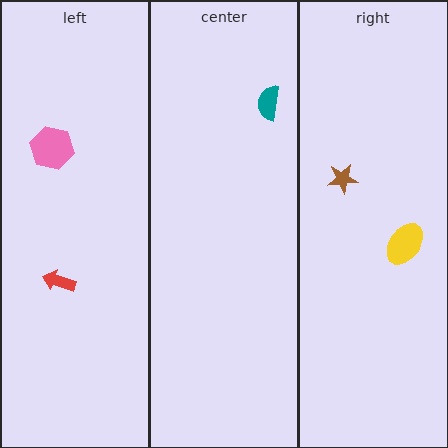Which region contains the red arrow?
The left region.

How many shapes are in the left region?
2.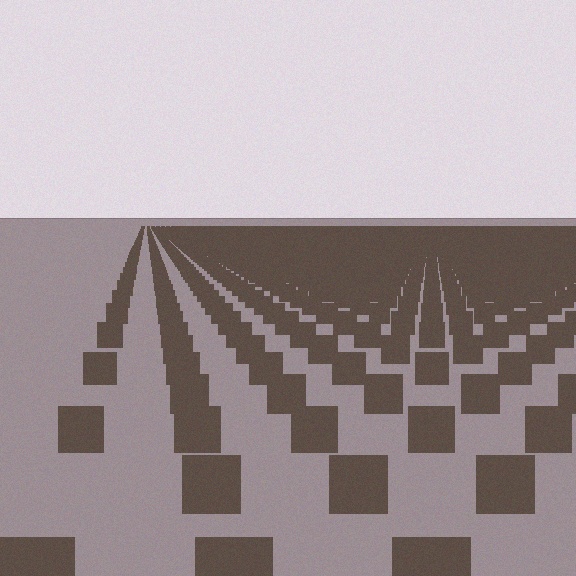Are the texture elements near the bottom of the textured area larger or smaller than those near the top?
Larger. Near the bottom, elements are closer to the viewer and appear at a bigger on-screen size.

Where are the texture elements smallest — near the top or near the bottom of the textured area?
Near the top.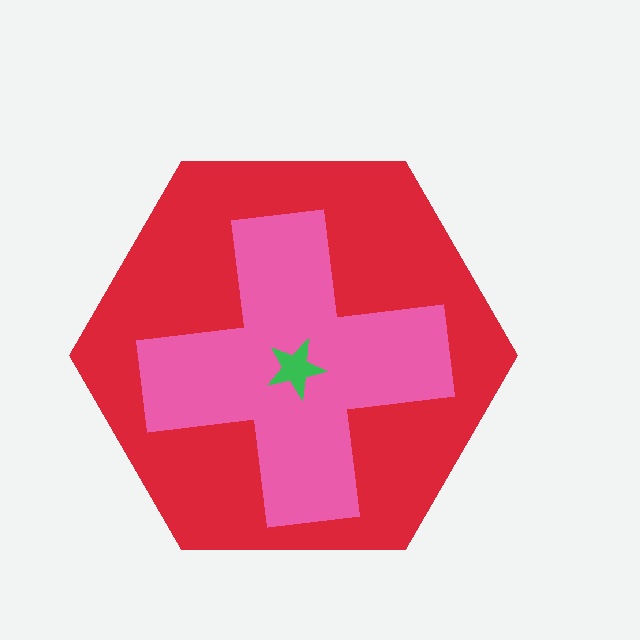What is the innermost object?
The green star.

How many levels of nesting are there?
3.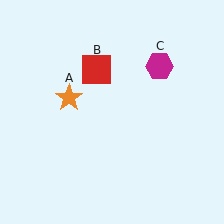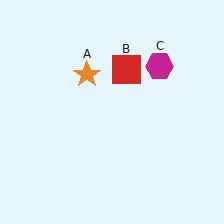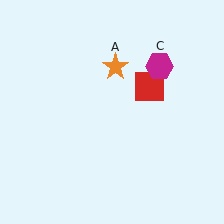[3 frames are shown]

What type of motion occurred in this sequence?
The orange star (object A), red square (object B) rotated clockwise around the center of the scene.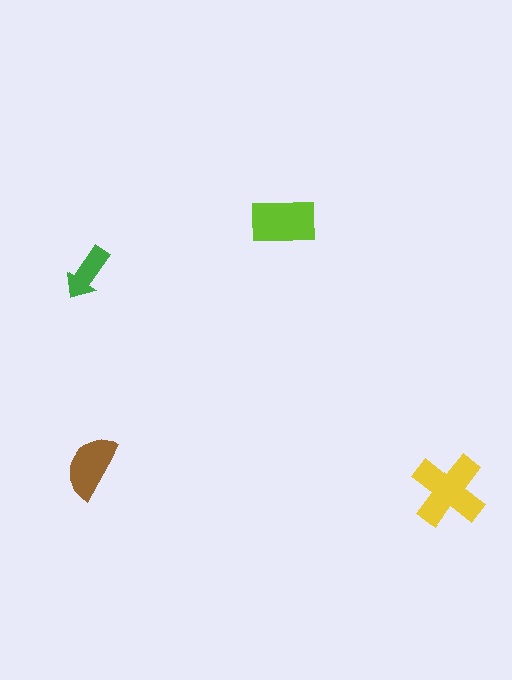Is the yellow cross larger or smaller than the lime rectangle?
Larger.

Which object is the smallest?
The green arrow.